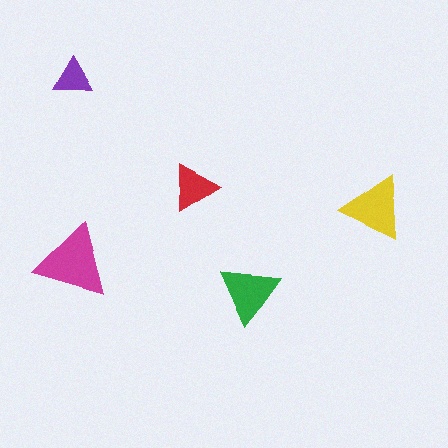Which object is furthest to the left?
The purple triangle is leftmost.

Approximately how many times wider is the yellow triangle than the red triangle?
About 1.5 times wider.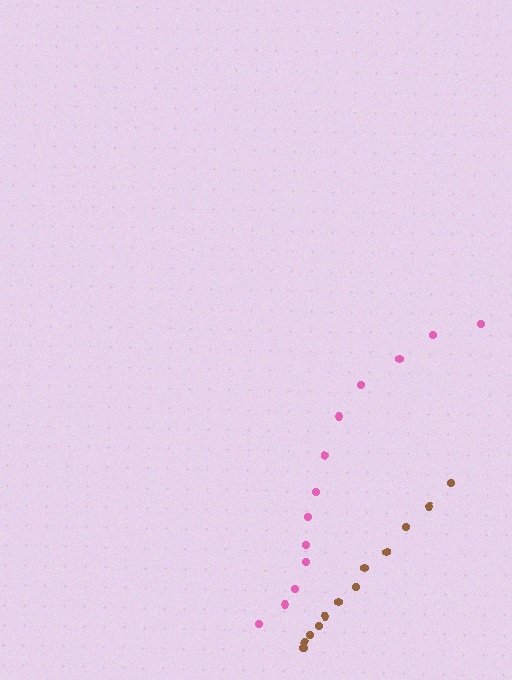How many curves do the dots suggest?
There are 2 distinct paths.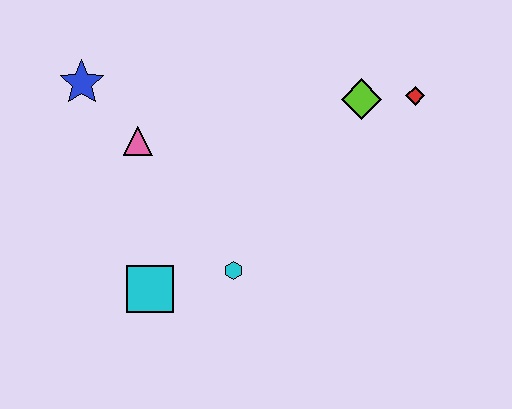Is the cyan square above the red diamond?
No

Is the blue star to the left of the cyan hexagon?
Yes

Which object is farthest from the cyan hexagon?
The red diamond is farthest from the cyan hexagon.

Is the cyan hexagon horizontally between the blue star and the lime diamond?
Yes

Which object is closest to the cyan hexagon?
The cyan square is closest to the cyan hexagon.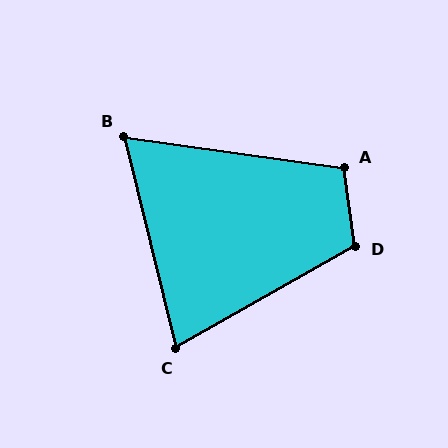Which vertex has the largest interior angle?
D, at approximately 112 degrees.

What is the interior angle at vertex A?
Approximately 106 degrees (obtuse).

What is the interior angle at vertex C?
Approximately 74 degrees (acute).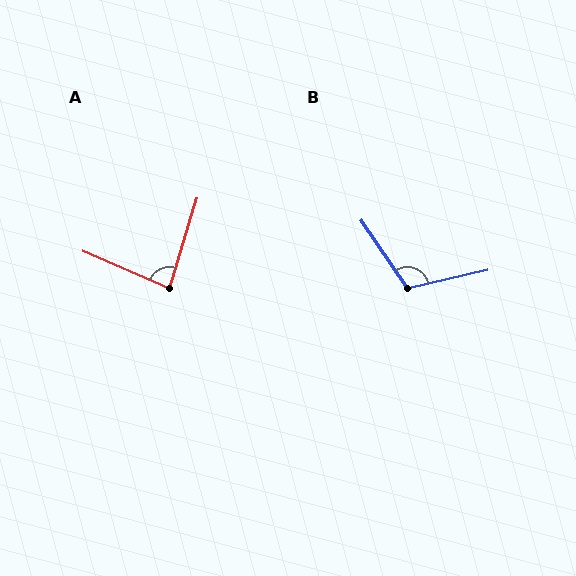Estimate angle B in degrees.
Approximately 111 degrees.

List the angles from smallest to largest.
A (83°), B (111°).